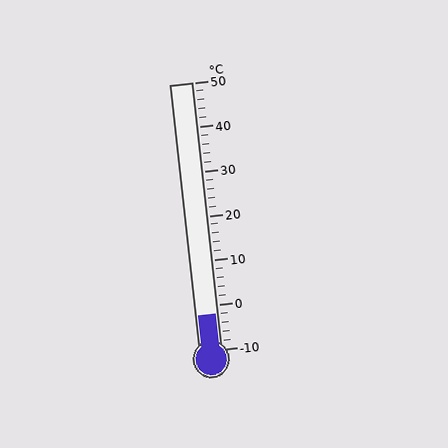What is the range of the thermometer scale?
The thermometer scale ranges from -10°C to 50°C.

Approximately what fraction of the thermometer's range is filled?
The thermometer is filled to approximately 15% of its range.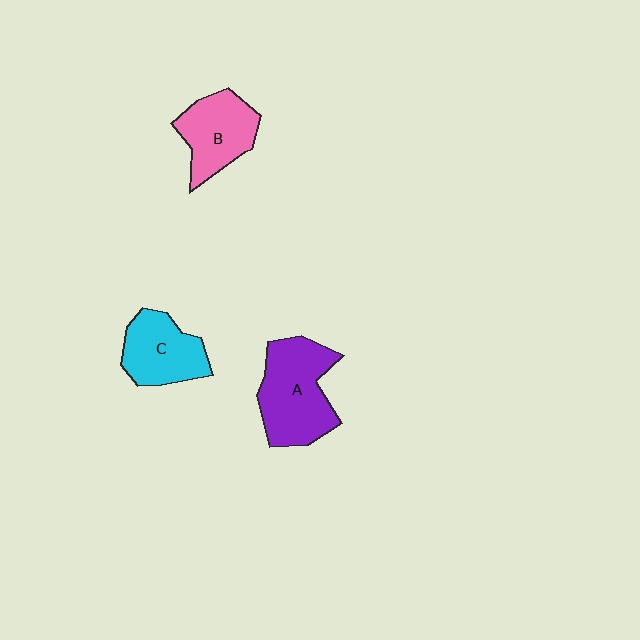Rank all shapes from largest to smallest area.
From largest to smallest: A (purple), B (pink), C (cyan).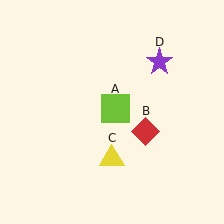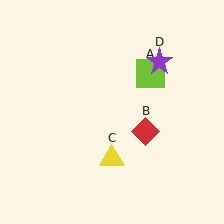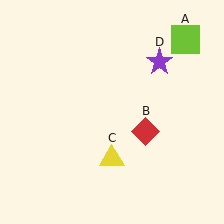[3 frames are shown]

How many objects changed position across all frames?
1 object changed position: lime square (object A).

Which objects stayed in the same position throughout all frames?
Red diamond (object B) and yellow triangle (object C) and purple star (object D) remained stationary.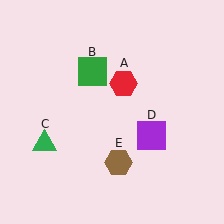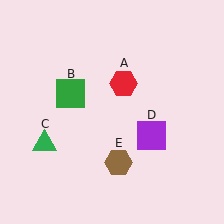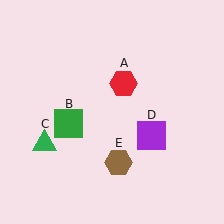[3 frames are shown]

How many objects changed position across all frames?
1 object changed position: green square (object B).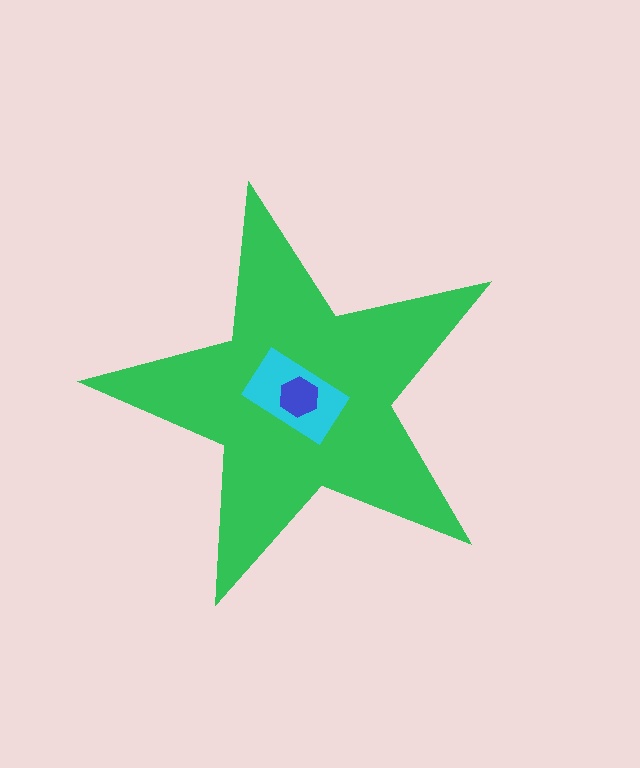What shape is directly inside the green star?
The cyan rectangle.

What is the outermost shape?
The green star.